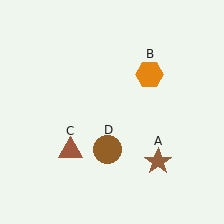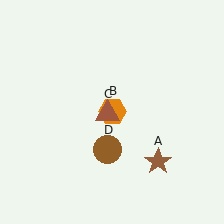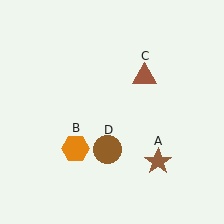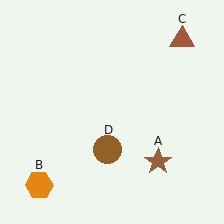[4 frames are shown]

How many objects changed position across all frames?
2 objects changed position: orange hexagon (object B), brown triangle (object C).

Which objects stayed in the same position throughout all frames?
Brown star (object A) and brown circle (object D) remained stationary.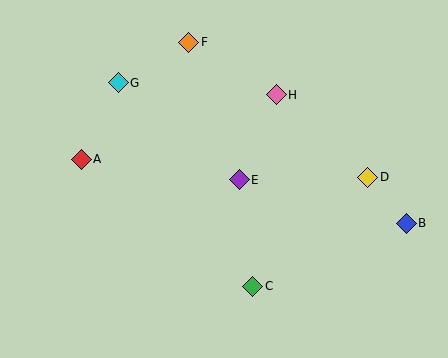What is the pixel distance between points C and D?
The distance between C and D is 159 pixels.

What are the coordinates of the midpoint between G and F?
The midpoint between G and F is at (154, 63).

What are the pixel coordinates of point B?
Point B is at (406, 223).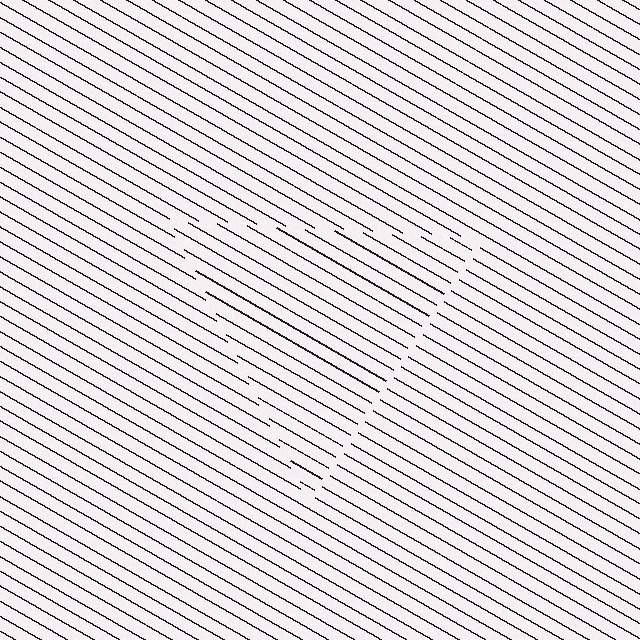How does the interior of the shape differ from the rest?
The interior of the shape contains the same grating, shifted by half a period — the contour is defined by the phase discontinuity where line-ends from the inner and outer gratings abut.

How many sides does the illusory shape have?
3 sides — the line-ends trace a triangle.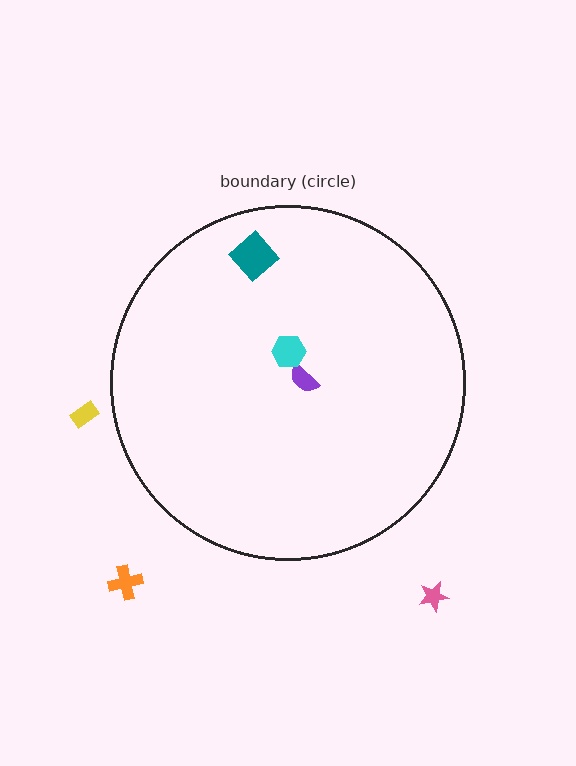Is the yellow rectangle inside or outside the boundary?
Outside.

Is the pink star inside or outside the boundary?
Outside.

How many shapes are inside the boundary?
3 inside, 3 outside.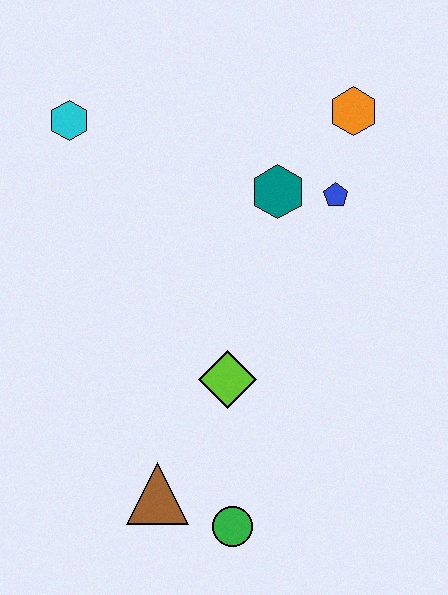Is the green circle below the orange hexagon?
Yes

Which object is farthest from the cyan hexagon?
The green circle is farthest from the cyan hexagon.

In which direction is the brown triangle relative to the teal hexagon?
The brown triangle is below the teal hexagon.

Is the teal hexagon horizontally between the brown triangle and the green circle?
No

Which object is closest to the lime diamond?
The brown triangle is closest to the lime diamond.